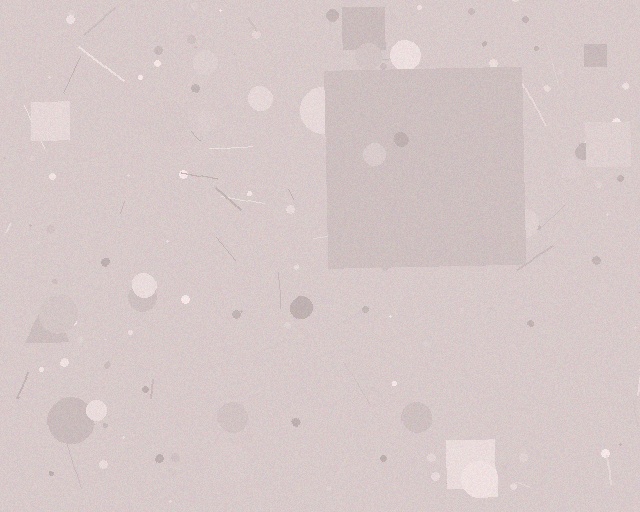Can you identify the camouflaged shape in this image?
The camouflaged shape is a square.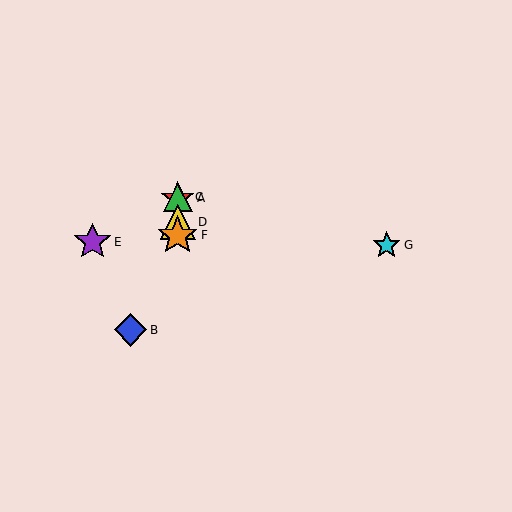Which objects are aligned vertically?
Objects A, C, D, F are aligned vertically.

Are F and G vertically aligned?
No, F is at x≈178 and G is at x≈387.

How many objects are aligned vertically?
4 objects (A, C, D, F) are aligned vertically.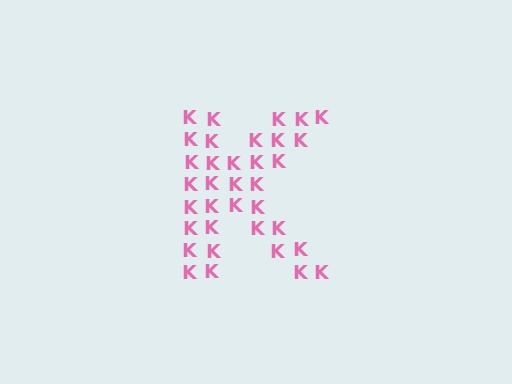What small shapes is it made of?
It is made of small letter K's.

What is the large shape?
The large shape is the letter K.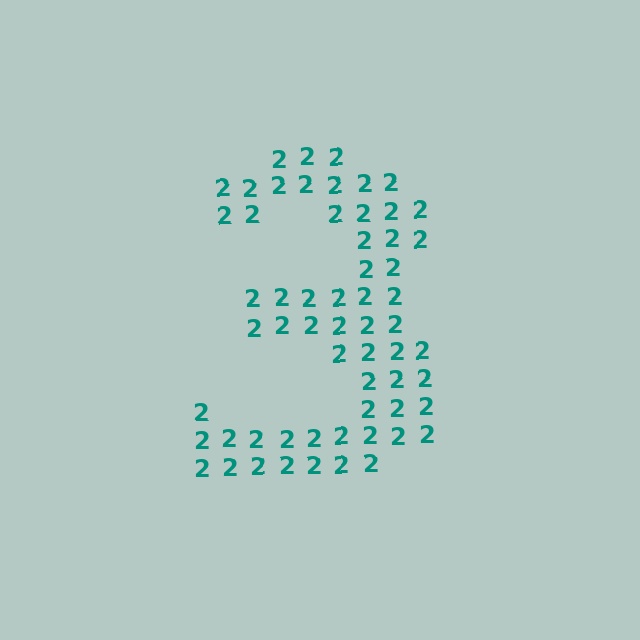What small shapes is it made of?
It is made of small digit 2's.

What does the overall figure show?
The overall figure shows the digit 3.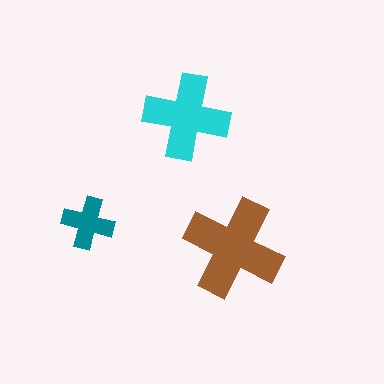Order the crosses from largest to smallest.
the brown one, the cyan one, the teal one.